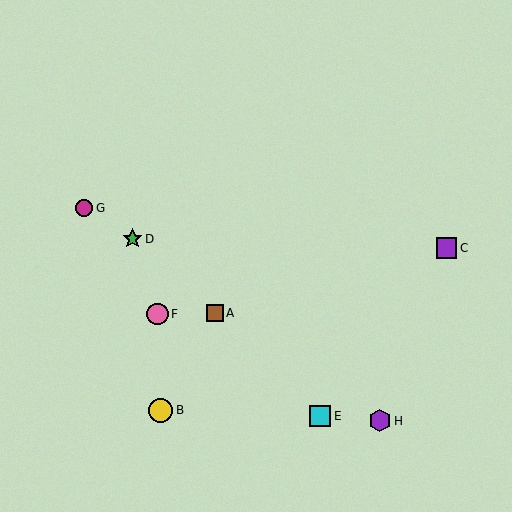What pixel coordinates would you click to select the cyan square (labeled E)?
Click at (320, 416) to select the cyan square E.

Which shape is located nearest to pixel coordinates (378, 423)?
The purple hexagon (labeled H) at (380, 421) is nearest to that location.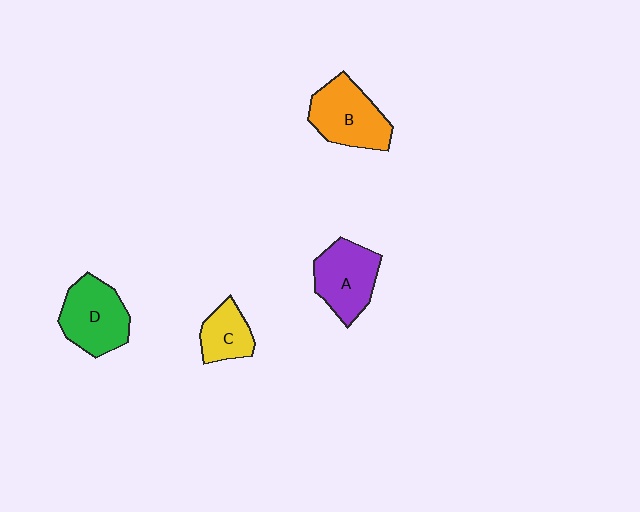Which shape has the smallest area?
Shape C (yellow).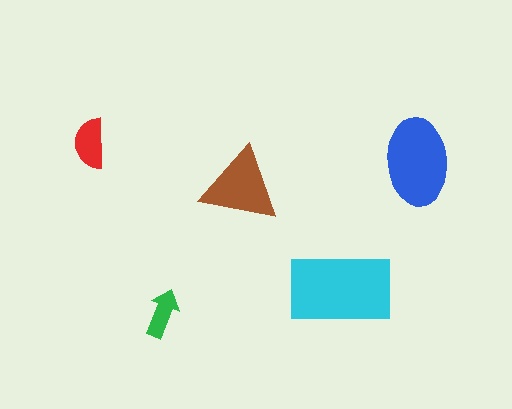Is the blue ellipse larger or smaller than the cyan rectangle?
Smaller.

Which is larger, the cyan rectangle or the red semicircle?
The cyan rectangle.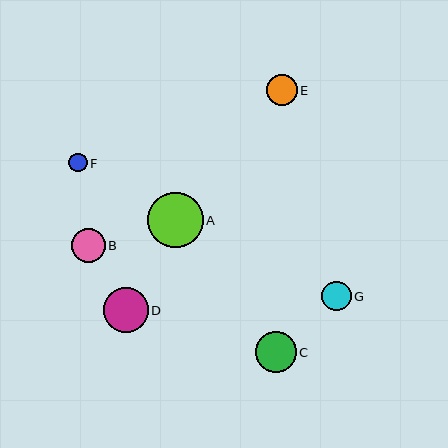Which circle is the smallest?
Circle F is the smallest with a size of approximately 19 pixels.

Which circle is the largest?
Circle A is the largest with a size of approximately 55 pixels.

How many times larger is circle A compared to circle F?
Circle A is approximately 3.0 times the size of circle F.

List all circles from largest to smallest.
From largest to smallest: A, D, C, B, E, G, F.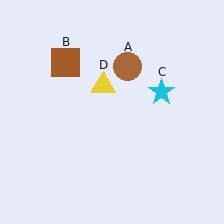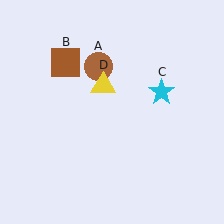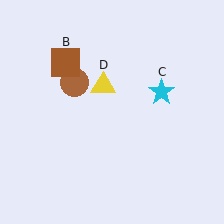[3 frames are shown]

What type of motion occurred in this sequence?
The brown circle (object A) rotated counterclockwise around the center of the scene.